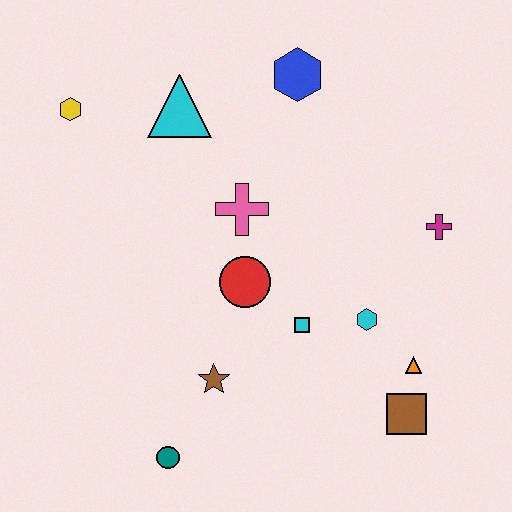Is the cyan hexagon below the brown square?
No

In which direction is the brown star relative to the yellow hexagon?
The brown star is below the yellow hexagon.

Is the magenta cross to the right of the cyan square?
Yes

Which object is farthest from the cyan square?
The yellow hexagon is farthest from the cyan square.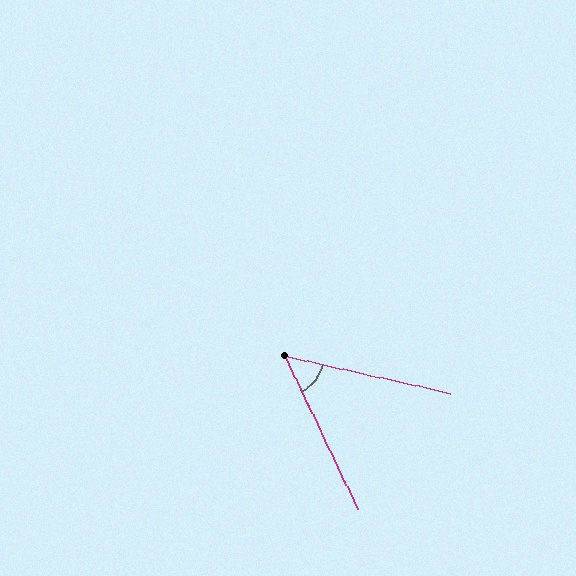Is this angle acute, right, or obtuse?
It is acute.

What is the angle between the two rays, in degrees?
Approximately 52 degrees.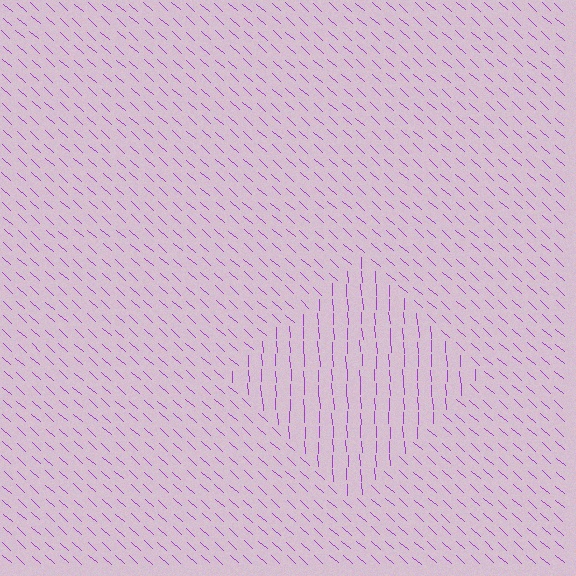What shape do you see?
I see a diamond.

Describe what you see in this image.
The image is filled with small purple line segments. A diamond region in the image has lines oriented differently from the surrounding lines, creating a visible texture boundary.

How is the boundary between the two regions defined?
The boundary is defined purely by a change in line orientation (approximately 45 degrees difference). All lines are the same color and thickness.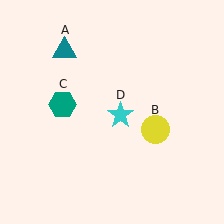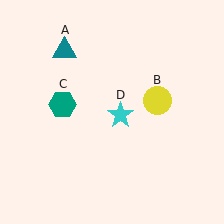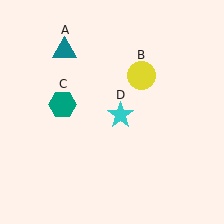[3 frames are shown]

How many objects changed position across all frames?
1 object changed position: yellow circle (object B).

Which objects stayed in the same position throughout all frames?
Teal triangle (object A) and teal hexagon (object C) and cyan star (object D) remained stationary.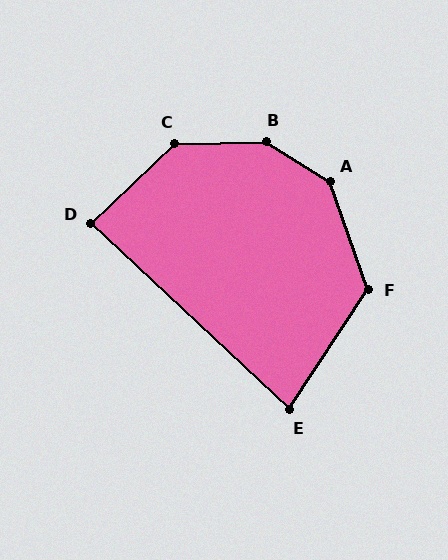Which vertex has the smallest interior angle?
E, at approximately 80 degrees.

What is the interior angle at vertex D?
Approximately 87 degrees (approximately right).